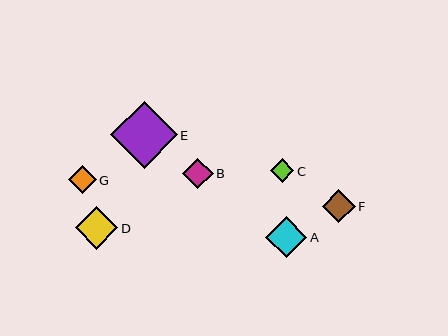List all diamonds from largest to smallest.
From largest to smallest: E, D, A, F, B, G, C.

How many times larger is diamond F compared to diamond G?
Diamond F is approximately 1.2 times the size of diamond G.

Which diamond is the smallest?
Diamond C is the smallest with a size of approximately 23 pixels.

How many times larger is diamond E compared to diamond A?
Diamond E is approximately 1.6 times the size of diamond A.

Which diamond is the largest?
Diamond E is the largest with a size of approximately 67 pixels.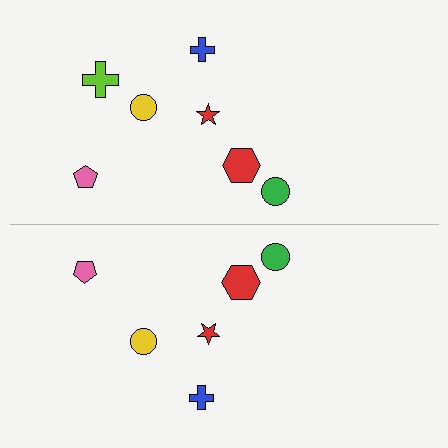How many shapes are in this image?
There are 13 shapes in this image.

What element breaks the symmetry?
A lime cross is missing from the bottom side.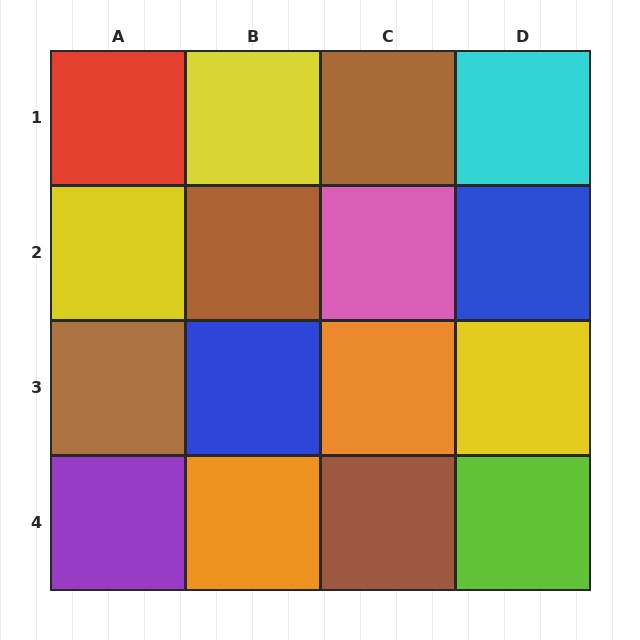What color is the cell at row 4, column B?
Orange.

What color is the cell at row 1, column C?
Brown.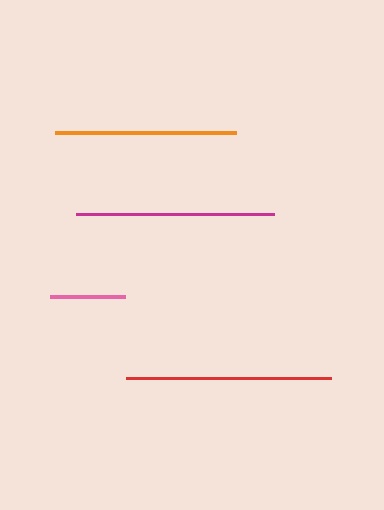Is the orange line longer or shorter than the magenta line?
The magenta line is longer than the orange line.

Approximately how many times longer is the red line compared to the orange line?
The red line is approximately 1.1 times the length of the orange line.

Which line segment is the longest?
The red line is the longest at approximately 205 pixels.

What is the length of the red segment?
The red segment is approximately 205 pixels long.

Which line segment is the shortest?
The pink line is the shortest at approximately 75 pixels.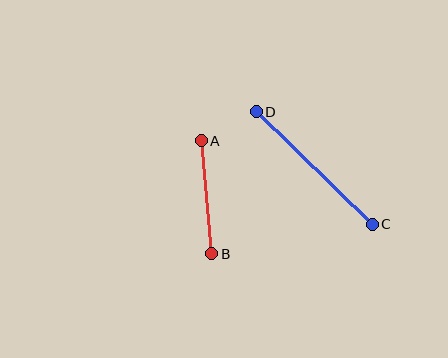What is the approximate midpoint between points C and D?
The midpoint is at approximately (314, 168) pixels.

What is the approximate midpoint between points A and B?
The midpoint is at approximately (206, 197) pixels.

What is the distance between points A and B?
The distance is approximately 113 pixels.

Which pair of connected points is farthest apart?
Points C and D are farthest apart.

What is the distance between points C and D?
The distance is approximately 162 pixels.